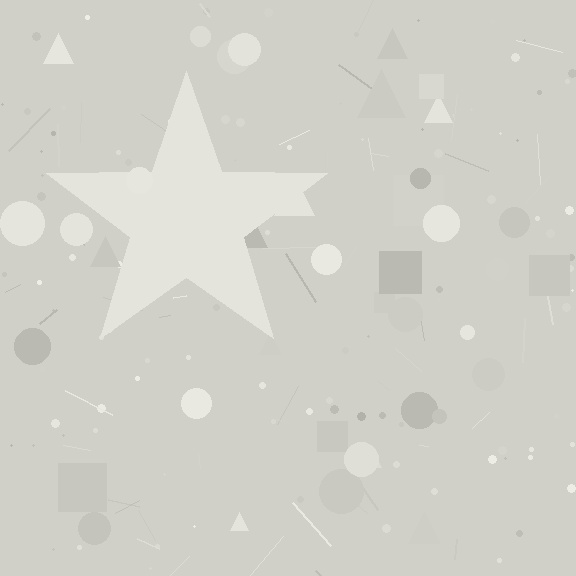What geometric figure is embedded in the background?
A star is embedded in the background.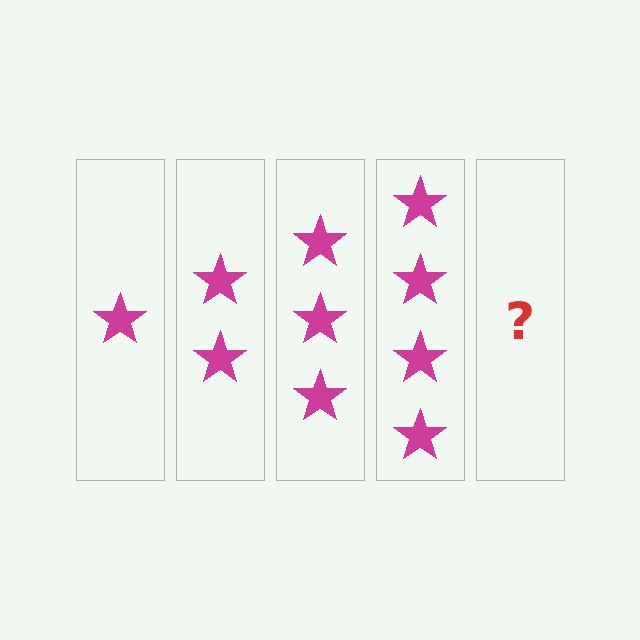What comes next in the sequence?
The next element should be 5 stars.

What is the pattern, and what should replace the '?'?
The pattern is that each step adds one more star. The '?' should be 5 stars.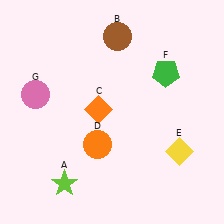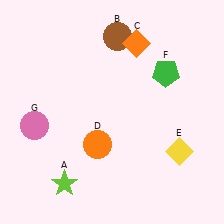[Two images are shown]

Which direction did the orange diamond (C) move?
The orange diamond (C) moved up.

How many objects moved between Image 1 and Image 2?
2 objects moved between the two images.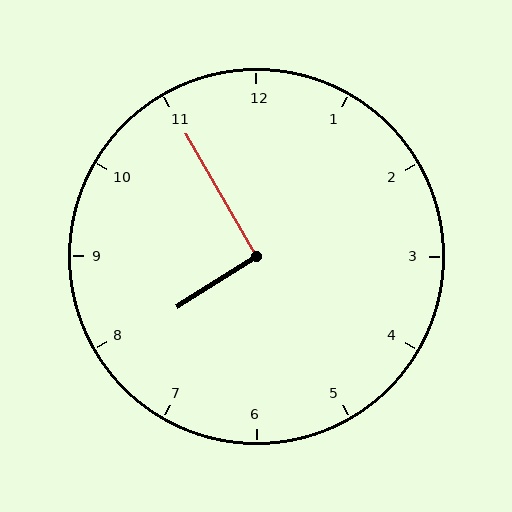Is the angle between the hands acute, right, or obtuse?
It is right.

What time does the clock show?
7:55.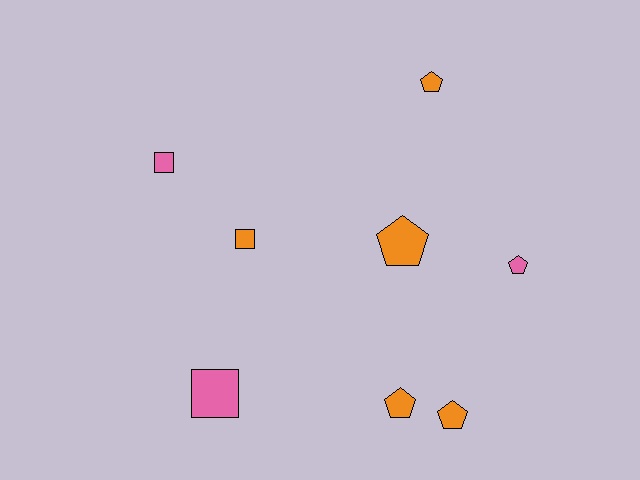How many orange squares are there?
There is 1 orange square.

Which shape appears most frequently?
Pentagon, with 5 objects.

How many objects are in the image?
There are 8 objects.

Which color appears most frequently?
Orange, with 5 objects.